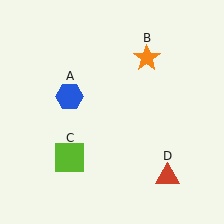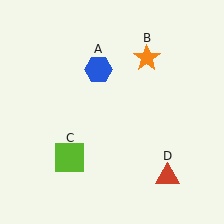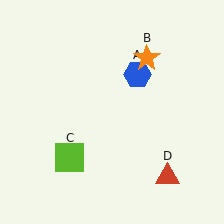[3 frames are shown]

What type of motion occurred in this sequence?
The blue hexagon (object A) rotated clockwise around the center of the scene.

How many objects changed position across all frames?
1 object changed position: blue hexagon (object A).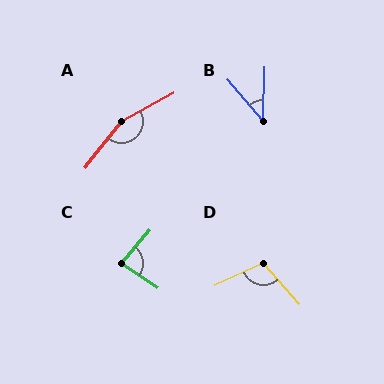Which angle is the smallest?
B, at approximately 42 degrees.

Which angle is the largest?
A, at approximately 157 degrees.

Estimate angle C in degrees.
Approximately 82 degrees.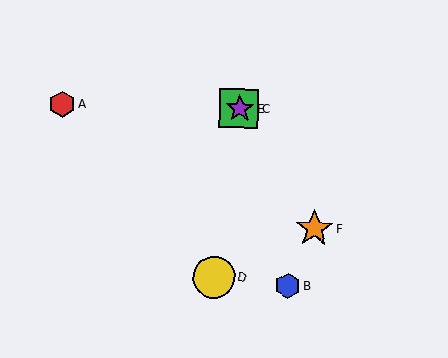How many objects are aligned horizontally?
3 objects (A, C, E) are aligned horizontally.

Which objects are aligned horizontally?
Objects A, C, E are aligned horizontally.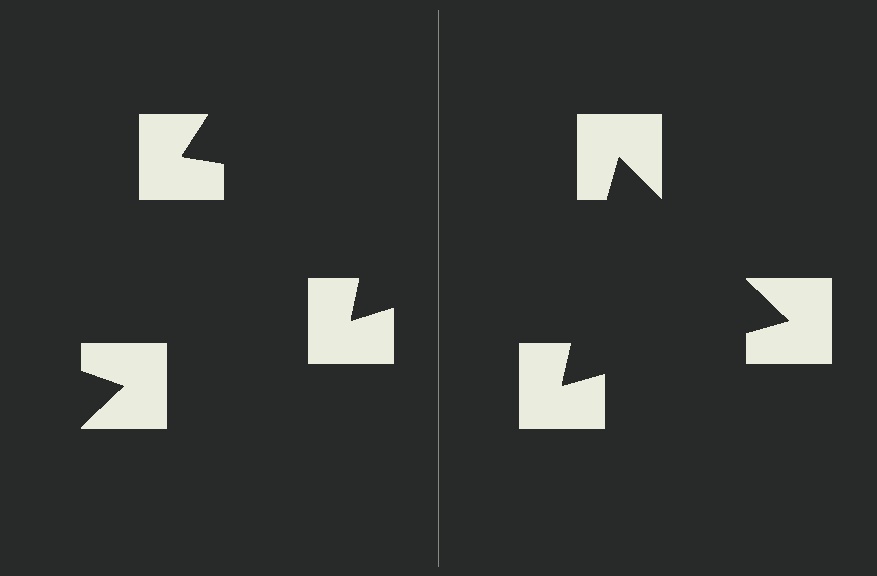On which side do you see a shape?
An illusory triangle appears on the right side. On the left side the wedge cuts are rotated, so no coherent shape forms.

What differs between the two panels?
The notched squares are positioned identically on both sides; only the wedge orientations differ. On the right they align to a triangle; on the left they are misaligned.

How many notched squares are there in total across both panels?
6 — 3 on each side.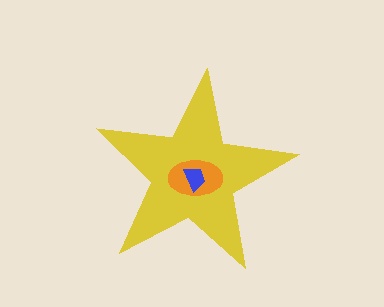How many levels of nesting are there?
3.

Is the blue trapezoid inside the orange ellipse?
Yes.